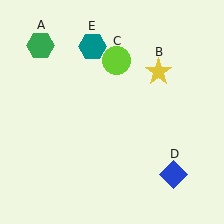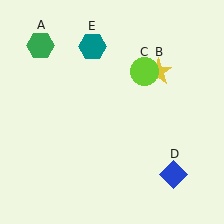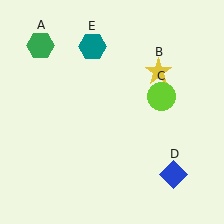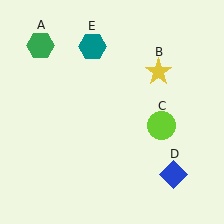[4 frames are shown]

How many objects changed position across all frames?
1 object changed position: lime circle (object C).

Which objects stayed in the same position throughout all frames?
Green hexagon (object A) and yellow star (object B) and blue diamond (object D) and teal hexagon (object E) remained stationary.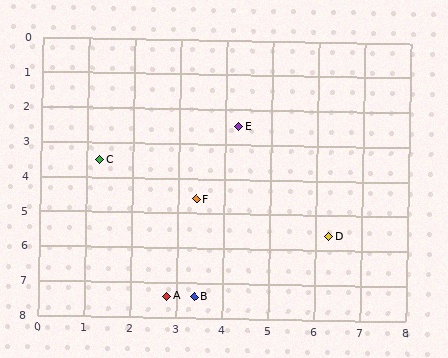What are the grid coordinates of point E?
Point E is at approximately (4.3, 2.5).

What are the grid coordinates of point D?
Point D is at approximately (6.3, 5.6).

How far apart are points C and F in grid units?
Points C and F are about 2.4 grid units apart.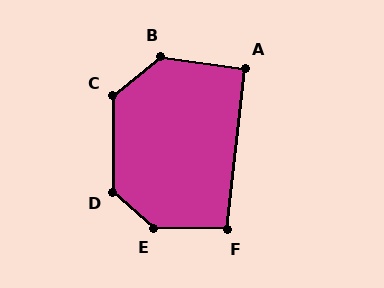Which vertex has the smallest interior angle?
A, at approximately 91 degrees.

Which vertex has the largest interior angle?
E, at approximately 140 degrees.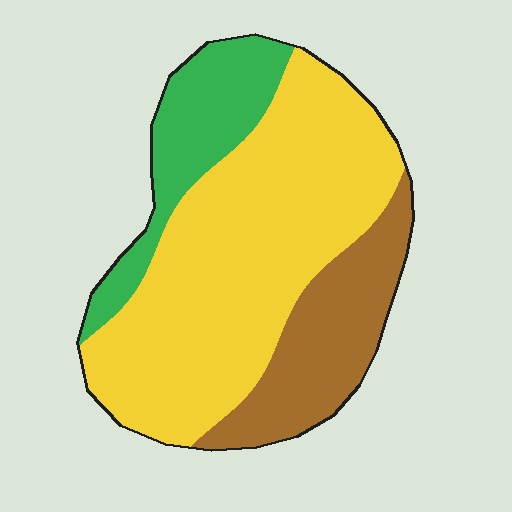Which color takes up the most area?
Yellow, at roughly 60%.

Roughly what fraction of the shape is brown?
Brown covers 22% of the shape.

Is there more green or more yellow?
Yellow.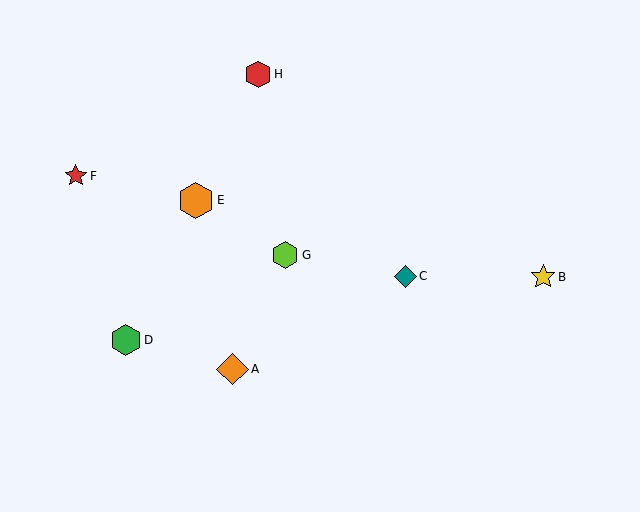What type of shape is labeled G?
Shape G is a lime hexagon.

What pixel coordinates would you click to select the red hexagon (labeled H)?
Click at (258, 74) to select the red hexagon H.